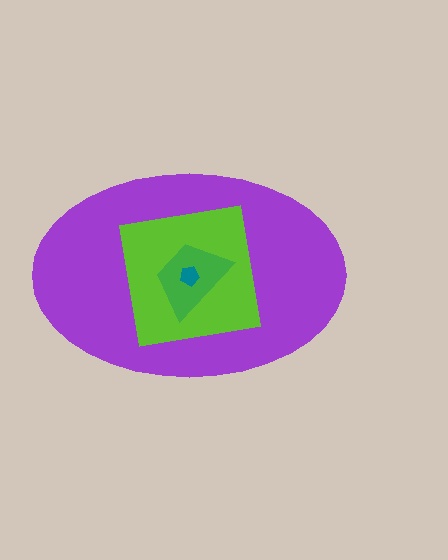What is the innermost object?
The teal pentagon.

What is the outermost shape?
The purple ellipse.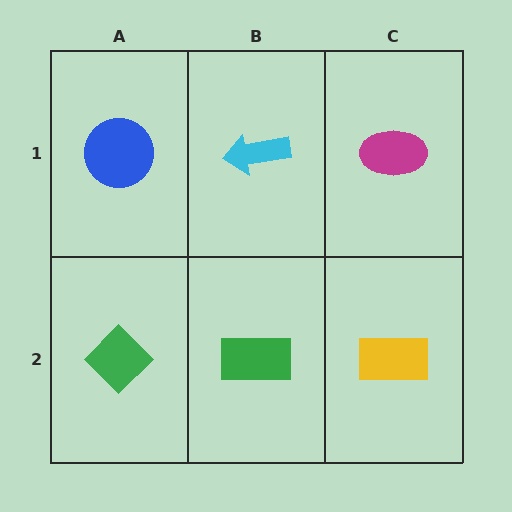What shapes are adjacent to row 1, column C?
A yellow rectangle (row 2, column C), a cyan arrow (row 1, column B).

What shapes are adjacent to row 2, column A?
A blue circle (row 1, column A), a green rectangle (row 2, column B).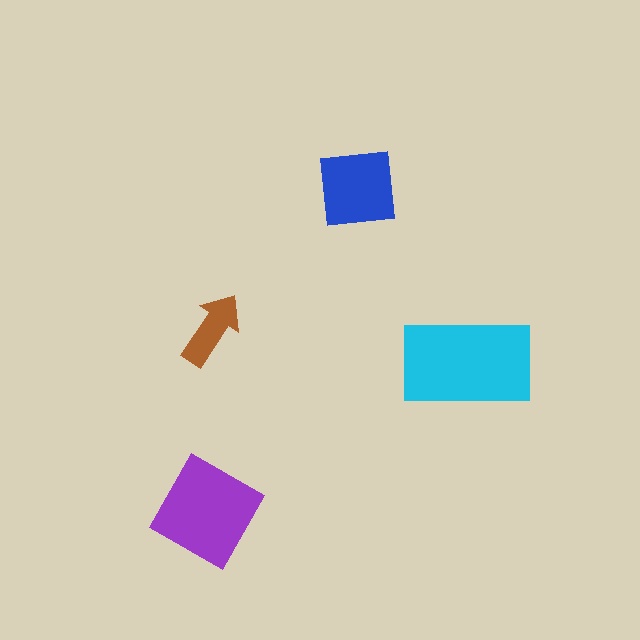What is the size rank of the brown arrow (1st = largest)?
4th.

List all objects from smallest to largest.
The brown arrow, the blue square, the purple diamond, the cyan rectangle.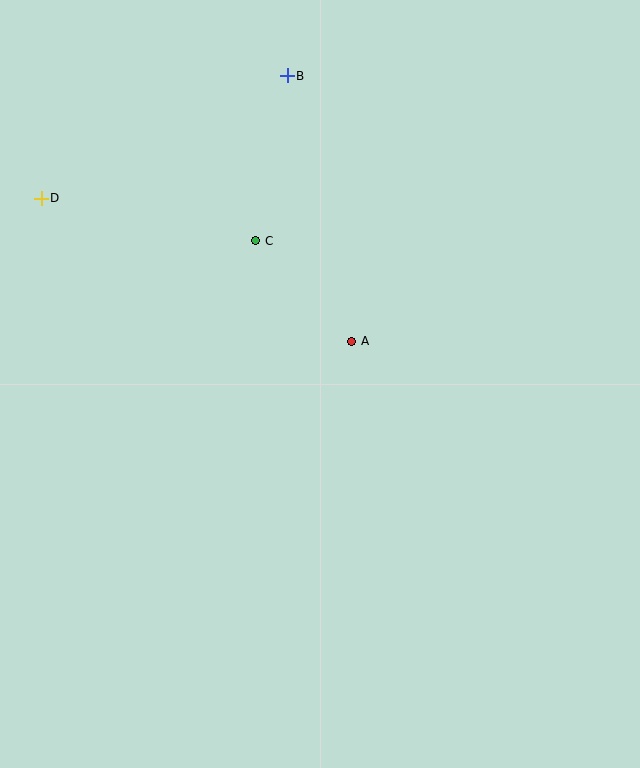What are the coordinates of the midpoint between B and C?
The midpoint between B and C is at (271, 158).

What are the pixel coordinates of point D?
Point D is at (41, 198).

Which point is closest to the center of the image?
Point A at (352, 341) is closest to the center.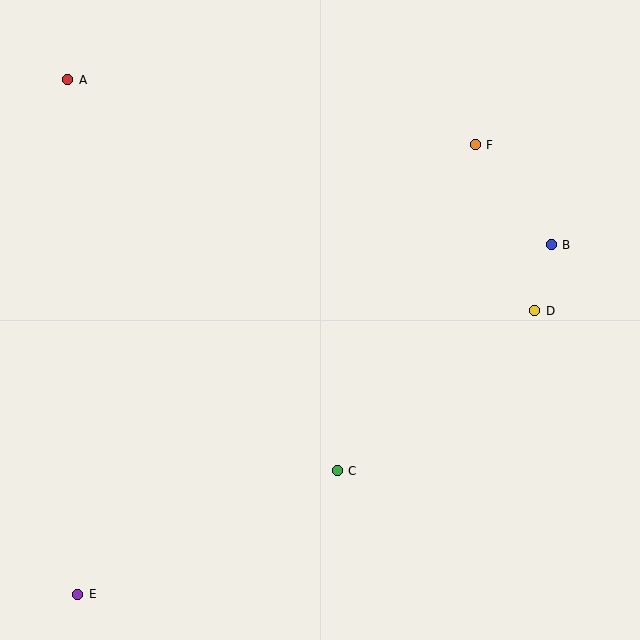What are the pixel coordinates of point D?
Point D is at (535, 311).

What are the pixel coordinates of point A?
Point A is at (68, 80).